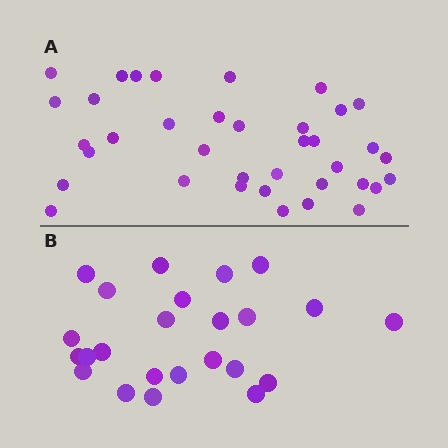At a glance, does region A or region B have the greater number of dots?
Region A (the top region) has more dots.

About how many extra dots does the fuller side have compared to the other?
Region A has approximately 15 more dots than region B.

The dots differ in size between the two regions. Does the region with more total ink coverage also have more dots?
No. Region B has more total ink coverage because its dots are larger, but region A actually contains more individual dots. Total area can be misleading — the number of items is what matters here.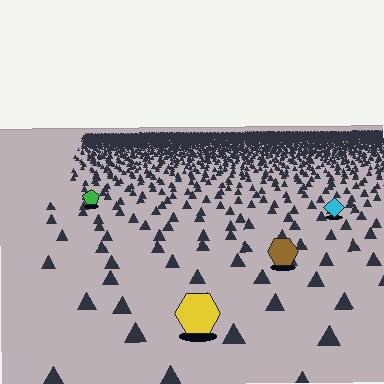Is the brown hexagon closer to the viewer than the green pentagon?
Yes. The brown hexagon is closer — you can tell from the texture gradient: the ground texture is coarser near it.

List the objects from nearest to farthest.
From nearest to farthest: the yellow hexagon, the brown hexagon, the cyan diamond, the green pentagon.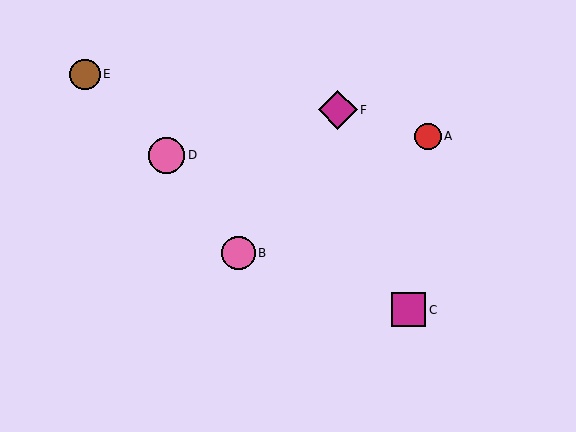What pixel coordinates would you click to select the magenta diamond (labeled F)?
Click at (338, 110) to select the magenta diamond F.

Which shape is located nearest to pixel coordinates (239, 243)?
The pink circle (labeled B) at (238, 253) is nearest to that location.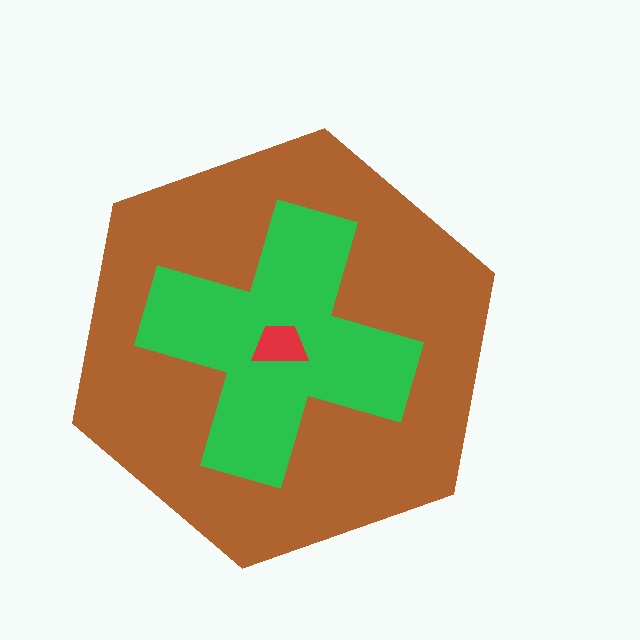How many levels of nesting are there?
3.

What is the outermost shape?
The brown hexagon.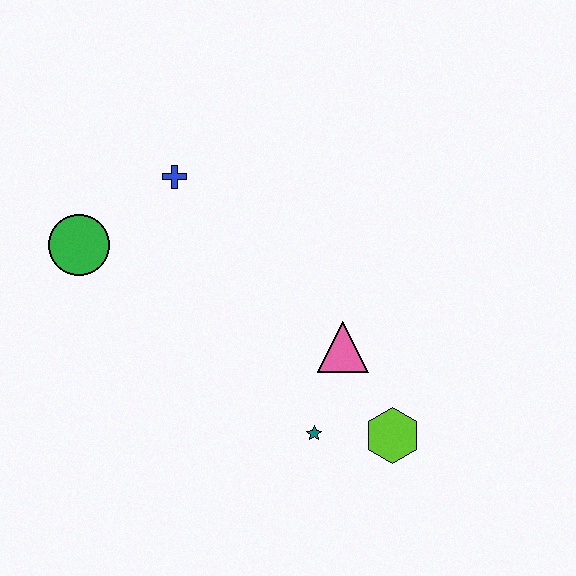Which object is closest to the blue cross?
The green circle is closest to the blue cross.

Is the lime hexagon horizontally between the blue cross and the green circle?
No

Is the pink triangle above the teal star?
Yes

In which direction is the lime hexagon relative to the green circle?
The lime hexagon is to the right of the green circle.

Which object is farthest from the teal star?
The green circle is farthest from the teal star.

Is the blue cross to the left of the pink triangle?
Yes